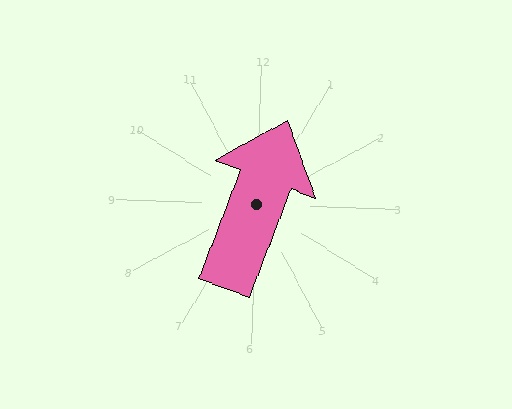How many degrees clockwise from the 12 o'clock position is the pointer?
Approximately 19 degrees.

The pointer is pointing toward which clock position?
Roughly 1 o'clock.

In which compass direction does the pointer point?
North.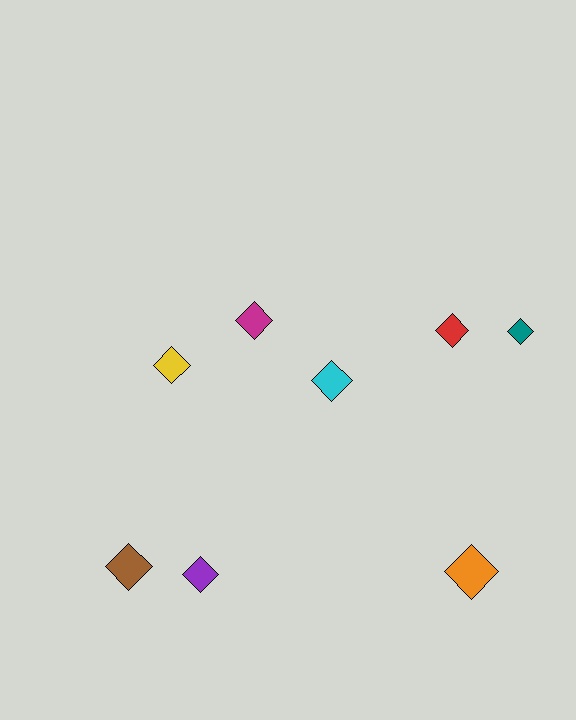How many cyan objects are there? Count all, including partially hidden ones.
There is 1 cyan object.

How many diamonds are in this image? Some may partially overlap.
There are 8 diamonds.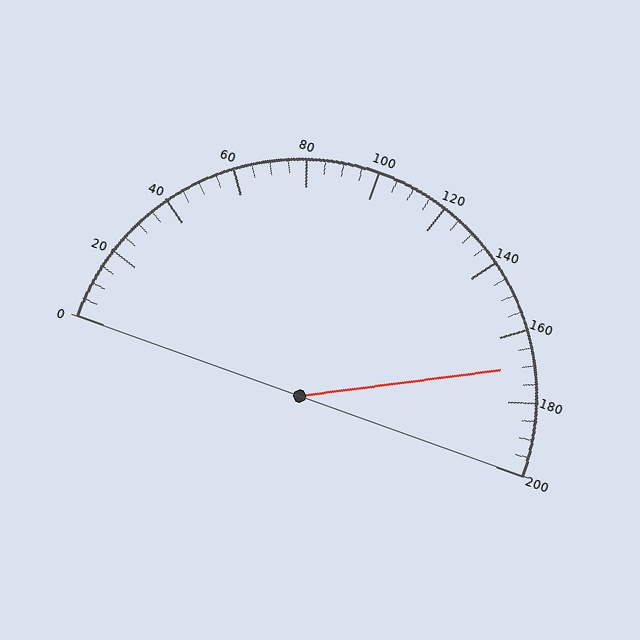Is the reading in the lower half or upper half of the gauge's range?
The reading is in the upper half of the range (0 to 200).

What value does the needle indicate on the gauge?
The needle indicates approximately 170.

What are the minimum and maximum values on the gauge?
The gauge ranges from 0 to 200.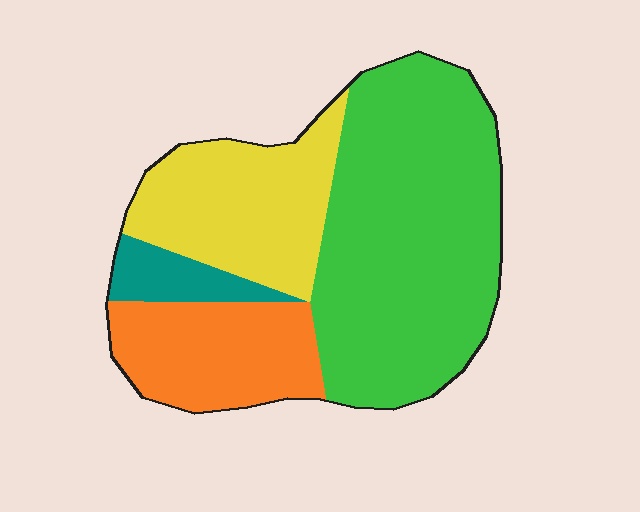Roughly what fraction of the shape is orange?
Orange takes up about one fifth (1/5) of the shape.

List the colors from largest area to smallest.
From largest to smallest: green, yellow, orange, teal.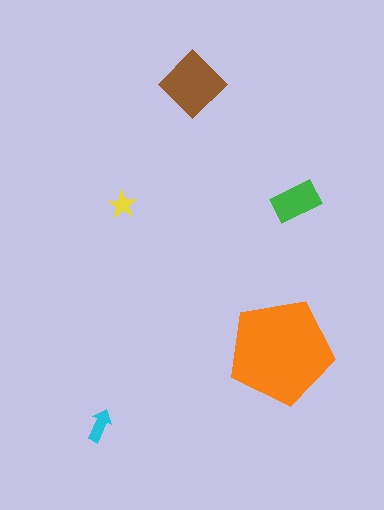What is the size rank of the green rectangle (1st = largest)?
3rd.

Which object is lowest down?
The cyan arrow is bottommost.